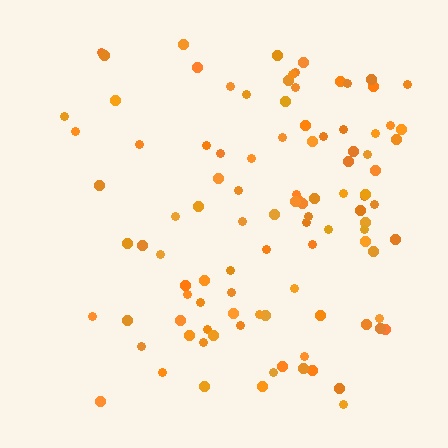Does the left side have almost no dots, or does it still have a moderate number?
Still a moderate number, just noticeably fewer than the right.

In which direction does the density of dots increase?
From left to right, with the right side densest.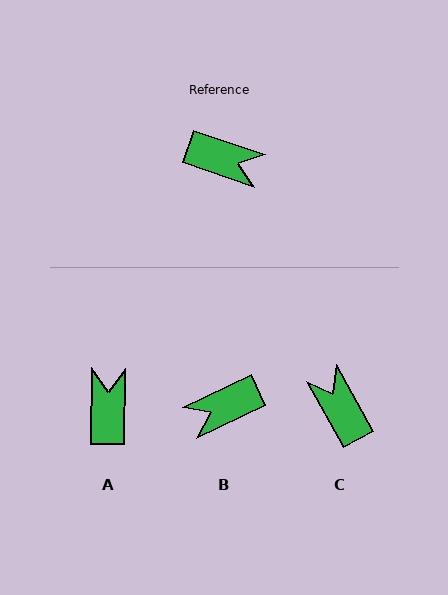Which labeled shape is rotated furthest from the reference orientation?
C, about 138 degrees away.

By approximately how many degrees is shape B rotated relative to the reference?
Approximately 136 degrees clockwise.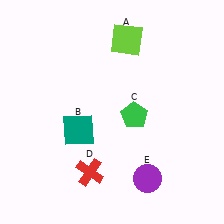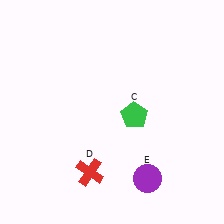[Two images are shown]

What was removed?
The teal square (B), the lime square (A) were removed in Image 2.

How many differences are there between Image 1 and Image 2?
There are 2 differences between the two images.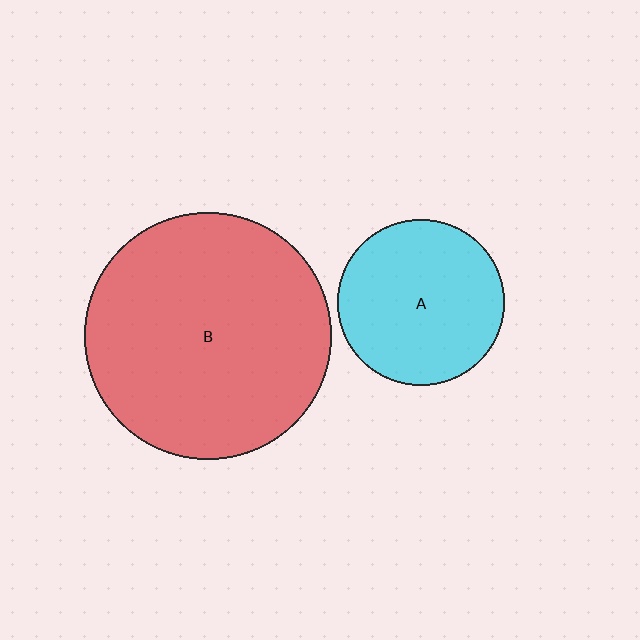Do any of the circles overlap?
No, none of the circles overlap.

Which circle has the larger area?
Circle B (red).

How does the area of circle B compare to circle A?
Approximately 2.2 times.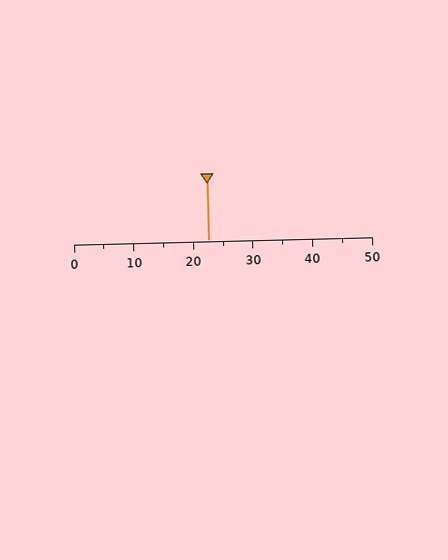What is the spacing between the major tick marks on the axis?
The major ticks are spaced 10 apart.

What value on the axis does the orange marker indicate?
The marker indicates approximately 22.5.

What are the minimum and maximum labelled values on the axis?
The axis runs from 0 to 50.